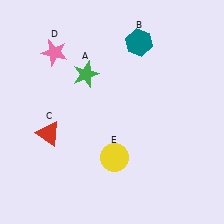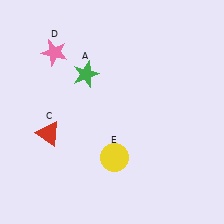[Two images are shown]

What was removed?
The teal hexagon (B) was removed in Image 2.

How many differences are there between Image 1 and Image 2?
There is 1 difference between the two images.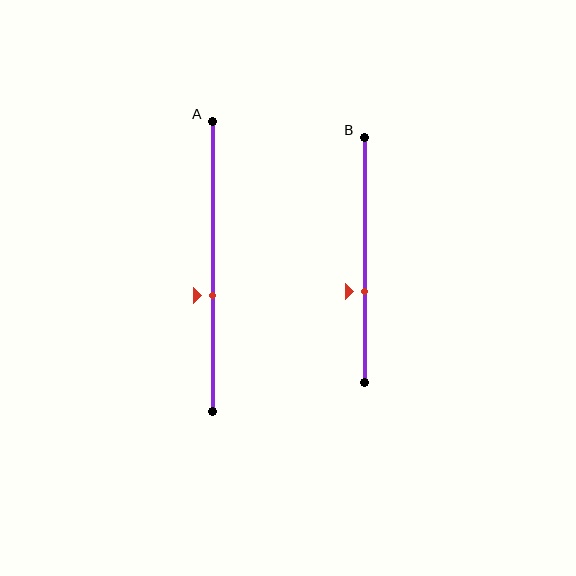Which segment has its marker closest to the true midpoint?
Segment A has its marker closest to the true midpoint.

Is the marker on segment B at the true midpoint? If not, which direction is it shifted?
No, the marker on segment B is shifted downward by about 13% of the segment length.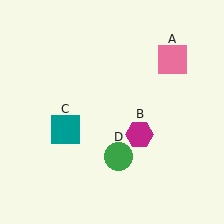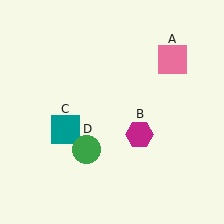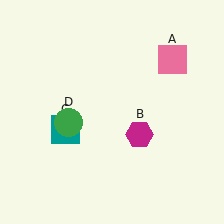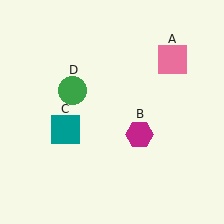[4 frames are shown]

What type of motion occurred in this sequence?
The green circle (object D) rotated clockwise around the center of the scene.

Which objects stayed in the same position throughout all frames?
Pink square (object A) and magenta hexagon (object B) and teal square (object C) remained stationary.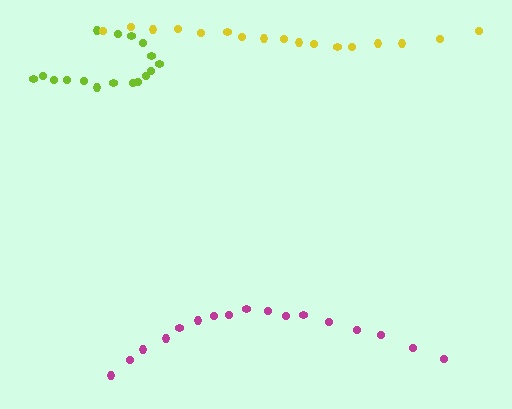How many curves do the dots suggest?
There are 3 distinct paths.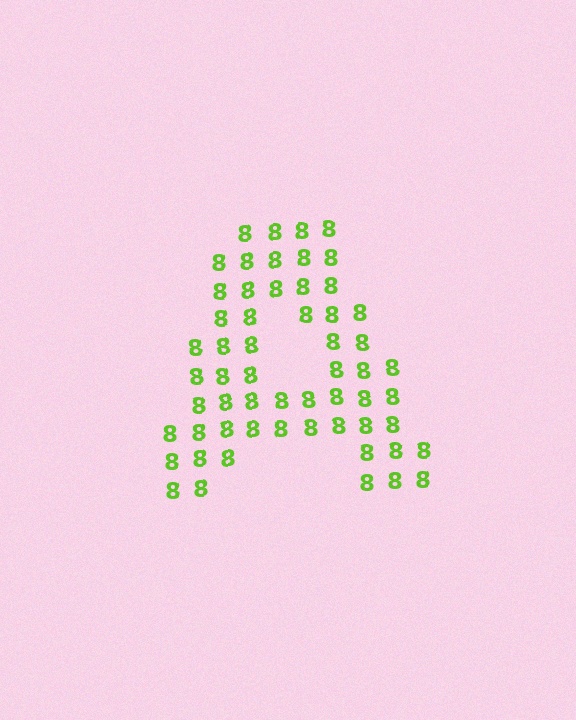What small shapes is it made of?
It is made of small digit 8's.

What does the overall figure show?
The overall figure shows the letter A.